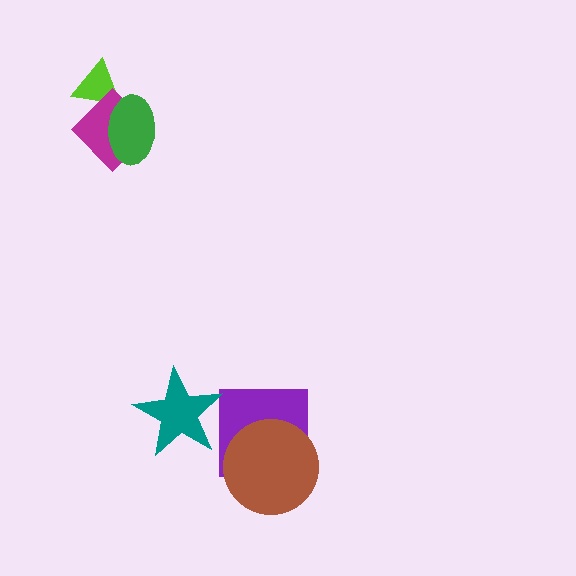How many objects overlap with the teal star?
0 objects overlap with the teal star.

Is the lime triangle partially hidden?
Yes, it is partially covered by another shape.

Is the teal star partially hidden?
No, no other shape covers it.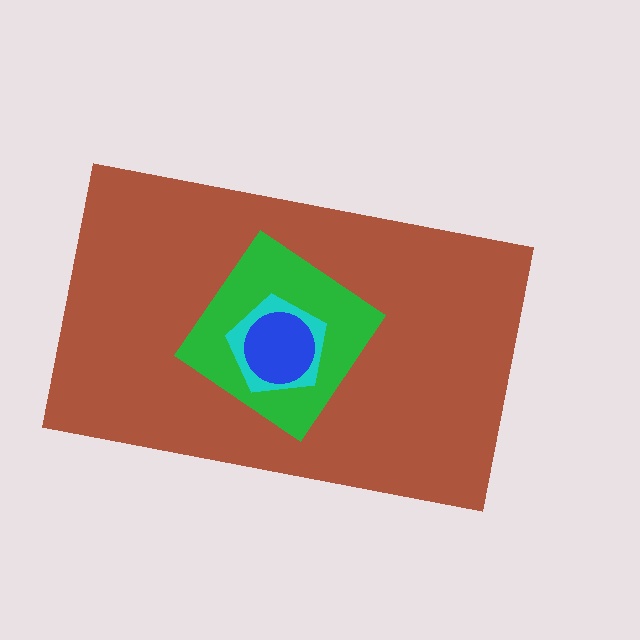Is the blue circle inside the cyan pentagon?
Yes.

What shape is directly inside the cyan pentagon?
The blue circle.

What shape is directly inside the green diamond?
The cyan pentagon.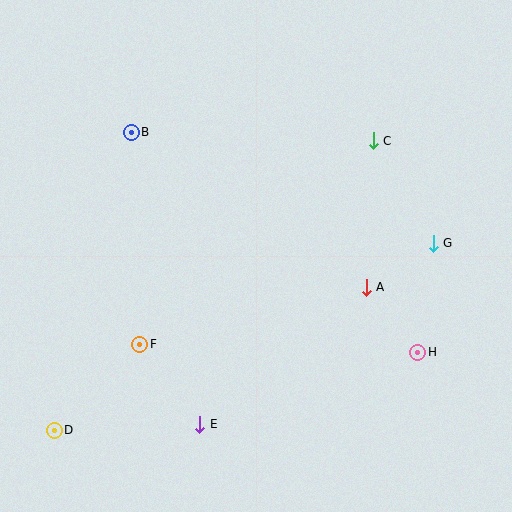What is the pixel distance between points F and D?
The distance between F and D is 121 pixels.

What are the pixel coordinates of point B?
Point B is at (131, 132).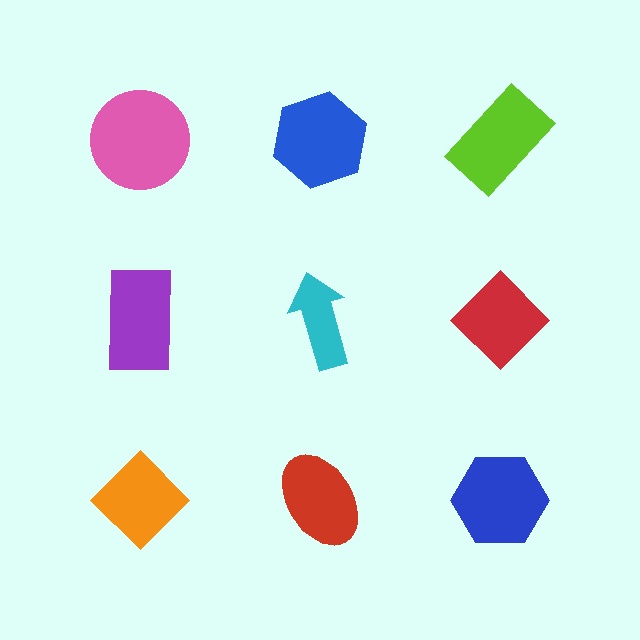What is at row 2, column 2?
A cyan arrow.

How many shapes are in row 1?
3 shapes.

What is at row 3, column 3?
A blue hexagon.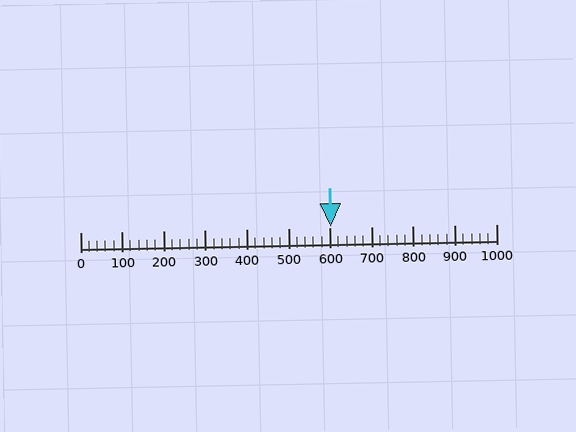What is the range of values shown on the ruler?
The ruler shows values from 0 to 1000.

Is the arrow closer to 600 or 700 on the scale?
The arrow is closer to 600.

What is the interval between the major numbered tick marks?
The major tick marks are spaced 100 units apart.